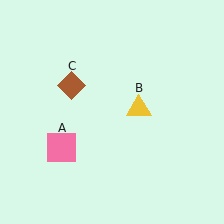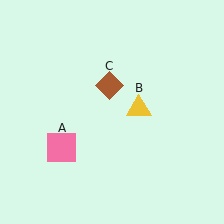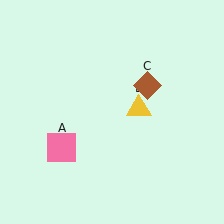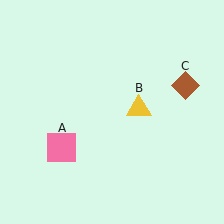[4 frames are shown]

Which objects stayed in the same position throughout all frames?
Pink square (object A) and yellow triangle (object B) remained stationary.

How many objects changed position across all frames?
1 object changed position: brown diamond (object C).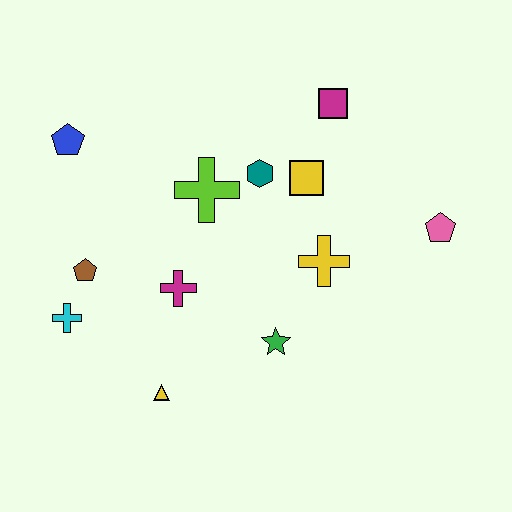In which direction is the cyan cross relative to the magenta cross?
The cyan cross is to the left of the magenta cross.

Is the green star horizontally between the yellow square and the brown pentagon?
Yes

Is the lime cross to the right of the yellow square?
No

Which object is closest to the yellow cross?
The yellow square is closest to the yellow cross.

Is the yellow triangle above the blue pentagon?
No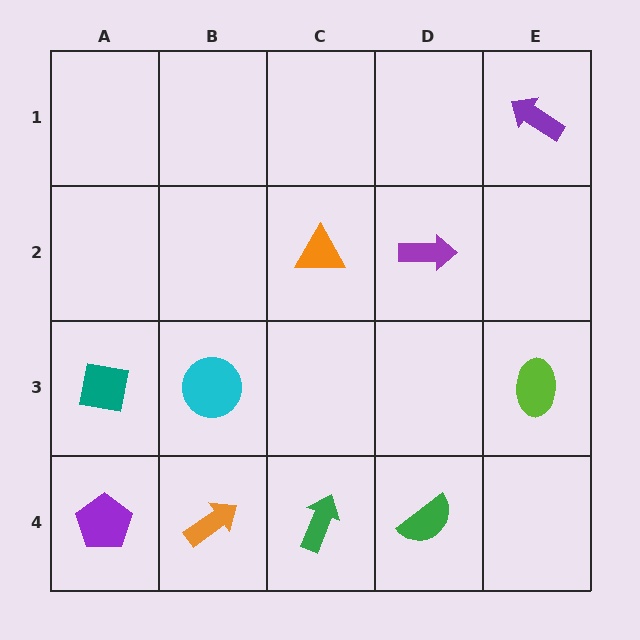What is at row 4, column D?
A green semicircle.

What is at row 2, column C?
An orange triangle.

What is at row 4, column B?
An orange arrow.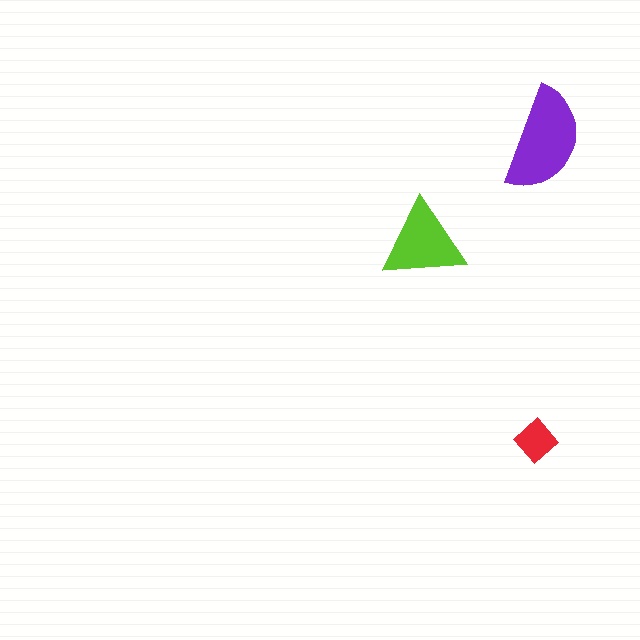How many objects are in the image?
There are 3 objects in the image.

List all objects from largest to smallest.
The purple semicircle, the lime triangle, the red diamond.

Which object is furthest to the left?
The lime triangle is leftmost.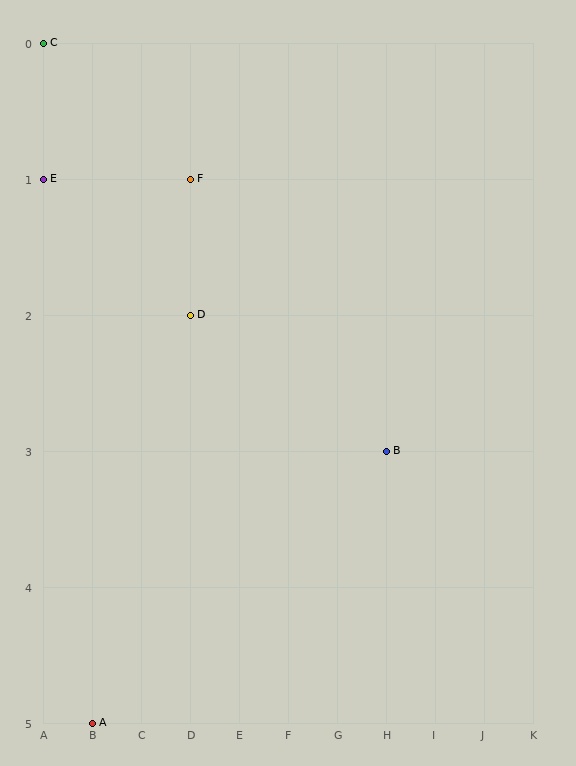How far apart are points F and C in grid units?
Points F and C are 3 columns and 1 row apart (about 3.2 grid units diagonally).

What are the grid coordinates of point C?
Point C is at grid coordinates (A, 0).